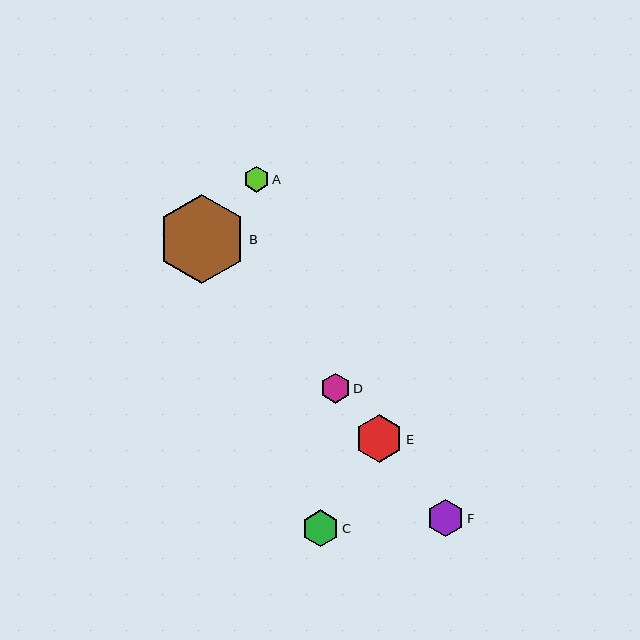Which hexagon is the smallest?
Hexagon A is the smallest with a size of approximately 26 pixels.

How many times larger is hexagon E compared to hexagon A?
Hexagon E is approximately 1.8 times the size of hexagon A.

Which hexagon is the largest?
Hexagon B is the largest with a size of approximately 88 pixels.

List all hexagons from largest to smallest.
From largest to smallest: B, E, F, C, D, A.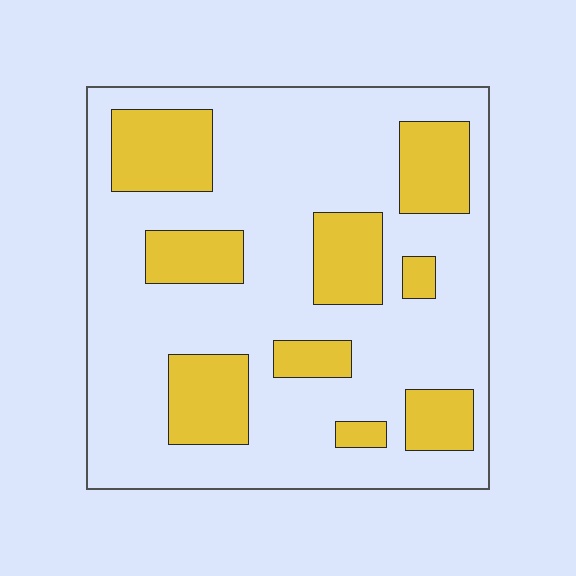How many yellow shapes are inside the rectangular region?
9.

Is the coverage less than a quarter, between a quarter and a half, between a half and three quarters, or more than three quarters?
Between a quarter and a half.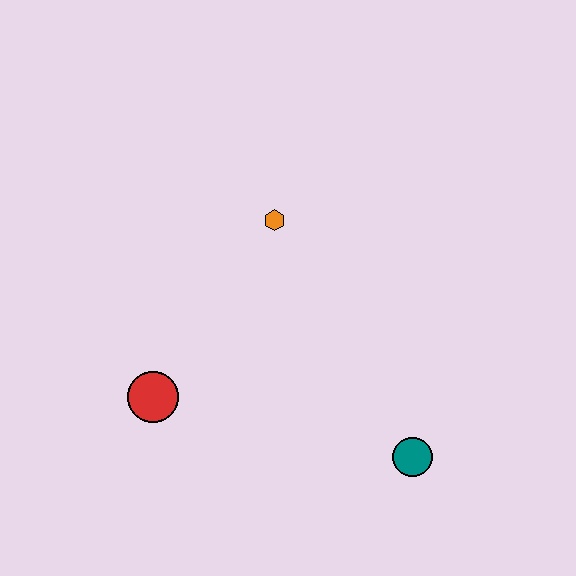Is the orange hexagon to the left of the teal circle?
Yes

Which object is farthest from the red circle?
The teal circle is farthest from the red circle.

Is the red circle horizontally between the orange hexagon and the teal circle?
No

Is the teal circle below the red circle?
Yes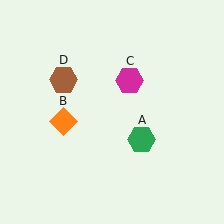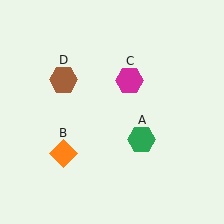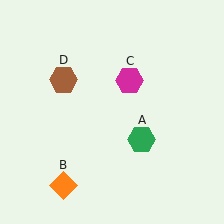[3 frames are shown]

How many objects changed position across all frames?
1 object changed position: orange diamond (object B).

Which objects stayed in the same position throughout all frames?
Green hexagon (object A) and magenta hexagon (object C) and brown hexagon (object D) remained stationary.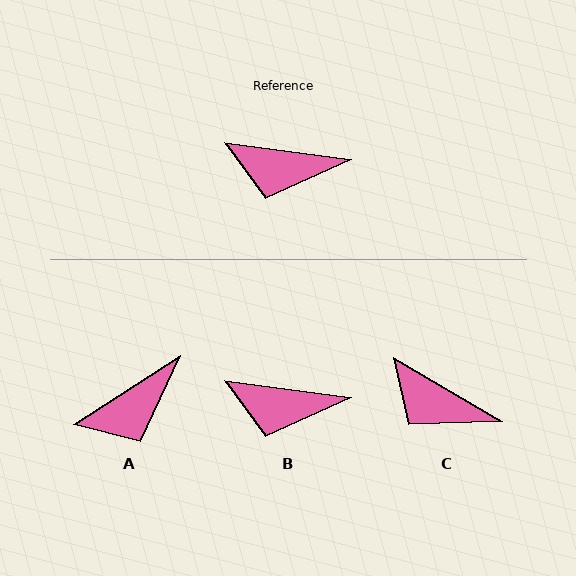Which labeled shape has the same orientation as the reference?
B.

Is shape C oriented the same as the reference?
No, it is off by about 23 degrees.